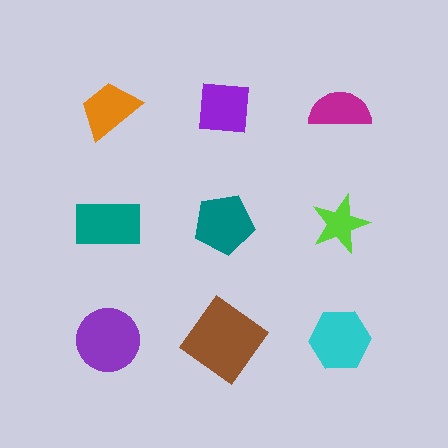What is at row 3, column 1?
A purple circle.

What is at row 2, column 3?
A lime star.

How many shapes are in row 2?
3 shapes.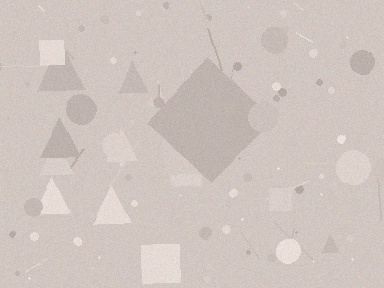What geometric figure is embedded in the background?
A diamond is embedded in the background.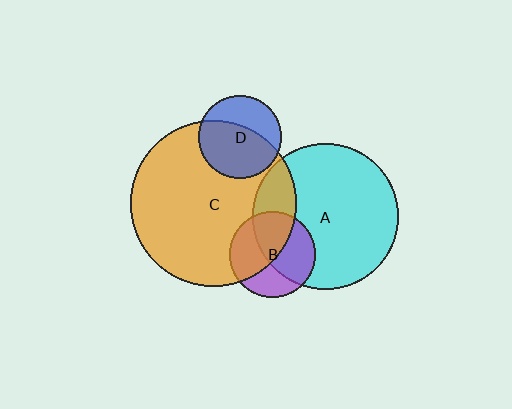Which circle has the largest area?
Circle C (orange).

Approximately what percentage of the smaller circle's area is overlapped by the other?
Approximately 55%.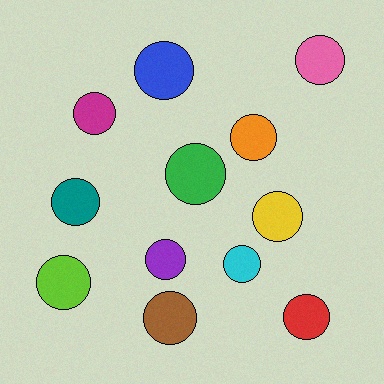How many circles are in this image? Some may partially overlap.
There are 12 circles.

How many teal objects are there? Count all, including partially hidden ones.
There is 1 teal object.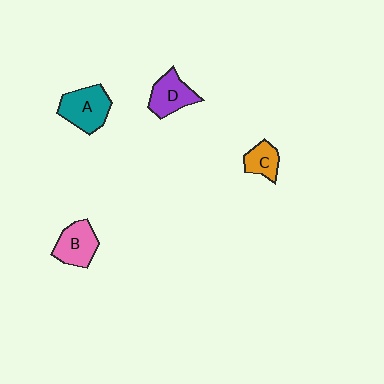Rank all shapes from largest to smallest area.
From largest to smallest: A (teal), B (pink), D (purple), C (orange).